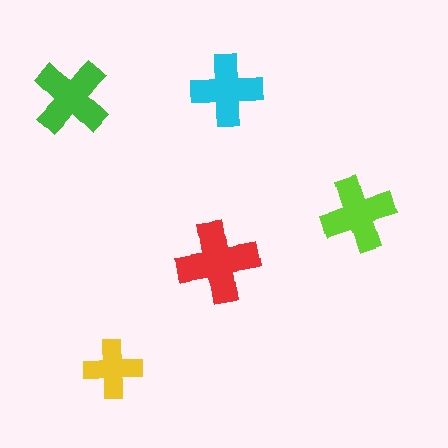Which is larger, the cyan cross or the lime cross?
The lime one.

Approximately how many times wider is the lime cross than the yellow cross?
About 1.5 times wider.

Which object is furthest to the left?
The green cross is leftmost.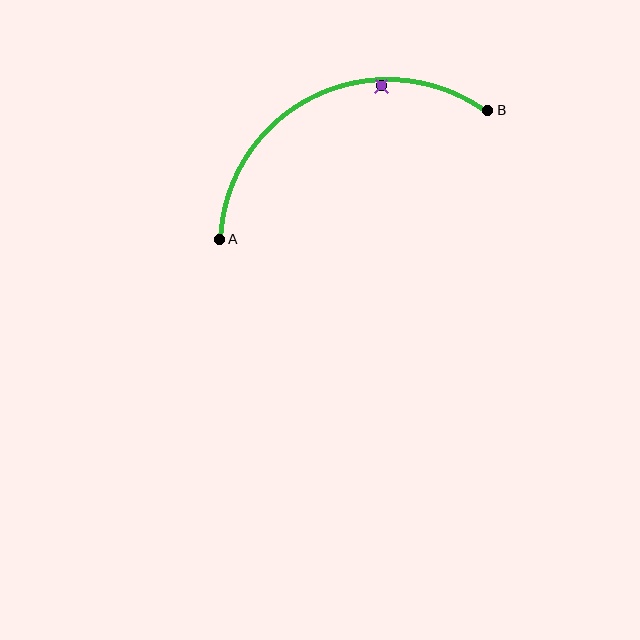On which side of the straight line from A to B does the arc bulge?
The arc bulges above the straight line connecting A and B.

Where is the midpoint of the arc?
The arc midpoint is the point on the curve farthest from the straight line joining A and B. It sits above that line.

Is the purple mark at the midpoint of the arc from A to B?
No — the purple mark does not lie on the arc at all. It sits slightly inside the curve.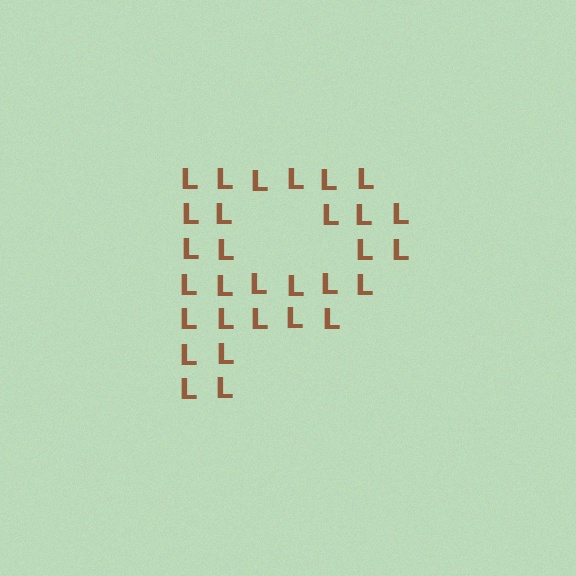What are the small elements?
The small elements are letter L's.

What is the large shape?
The large shape is the letter P.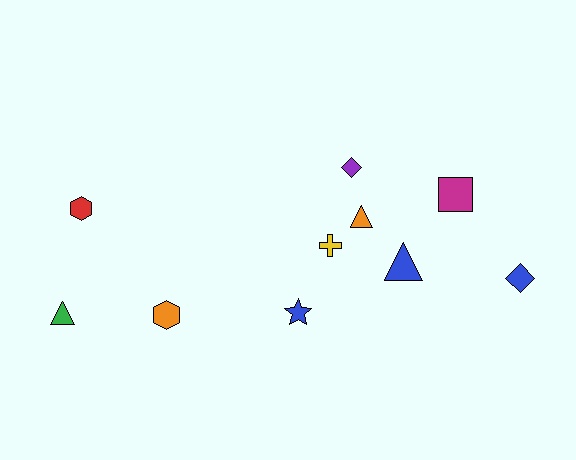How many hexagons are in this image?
There are 2 hexagons.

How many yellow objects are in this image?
There is 1 yellow object.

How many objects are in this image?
There are 10 objects.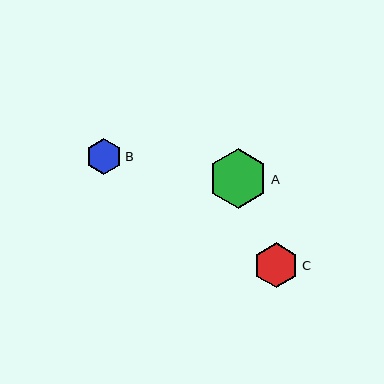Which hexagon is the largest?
Hexagon A is the largest with a size of approximately 59 pixels.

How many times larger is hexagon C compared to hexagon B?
Hexagon C is approximately 1.3 times the size of hexagon B.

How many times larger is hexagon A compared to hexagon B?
Hexagon A is approximately 1.6 times the size of hexagon B.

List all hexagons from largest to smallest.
From largest to smallest: A, C, B.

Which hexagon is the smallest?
Hexagon B is the smallest with a size of approximately 36 pixels.